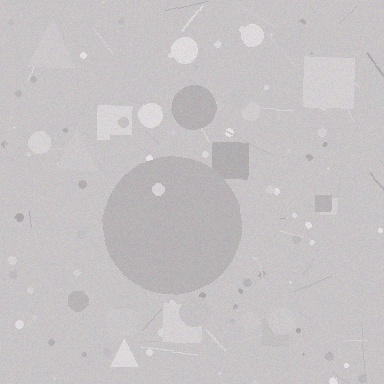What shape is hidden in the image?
A circle is hidden in the image.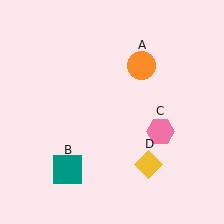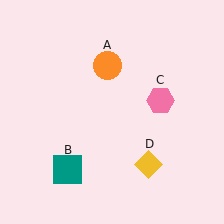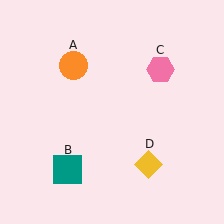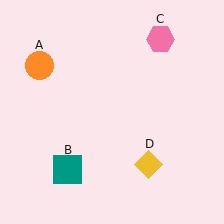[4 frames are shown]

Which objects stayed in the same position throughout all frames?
Teal square (object B) and yellow diamond (object D) remained stationary.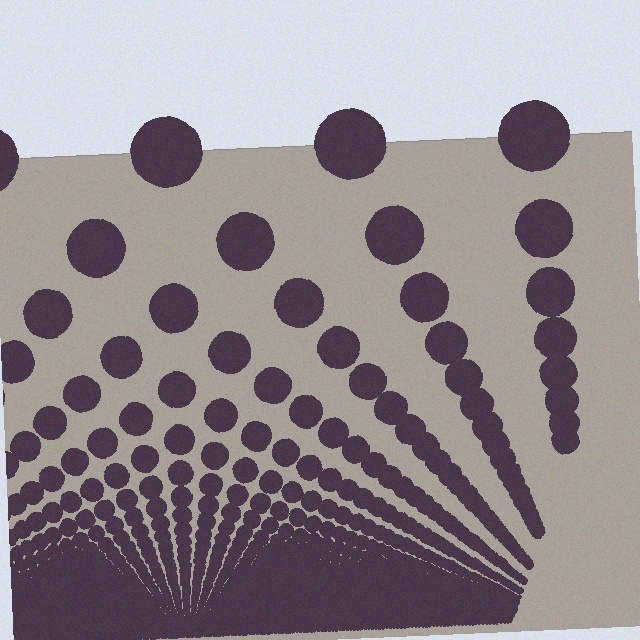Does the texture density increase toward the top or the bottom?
Density increases toward the bottom.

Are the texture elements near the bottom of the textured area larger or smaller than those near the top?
Smaller. The gradient is inverted — elements near the bottom are smaller and denser.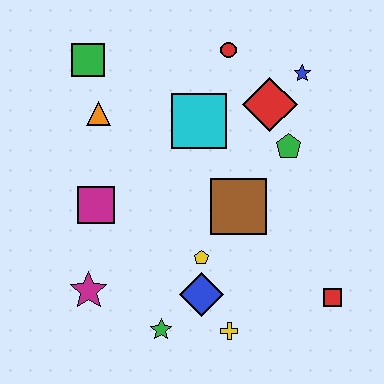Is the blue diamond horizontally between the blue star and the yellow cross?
No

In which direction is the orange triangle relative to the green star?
The orange triangle is above the green star.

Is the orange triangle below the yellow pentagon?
No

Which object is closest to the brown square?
The yellow pentagon is closest to the brown square.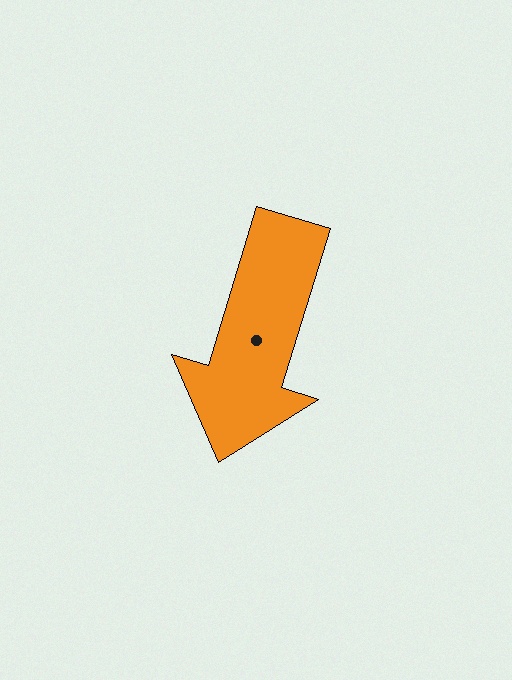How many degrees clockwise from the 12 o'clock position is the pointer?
Approximately 197 degrees.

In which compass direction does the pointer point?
South.